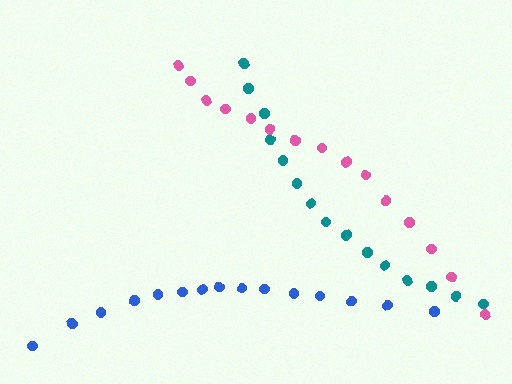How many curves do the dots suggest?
There are 3 distinct paths.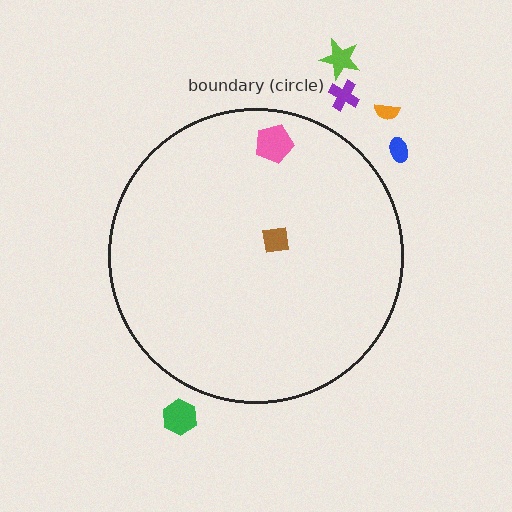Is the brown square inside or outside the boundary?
Inside.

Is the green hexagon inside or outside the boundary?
Outside.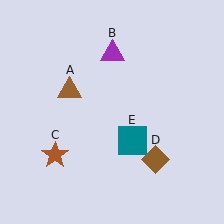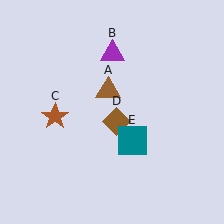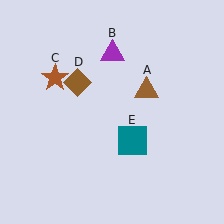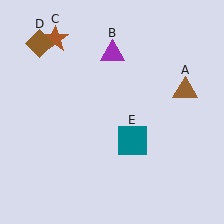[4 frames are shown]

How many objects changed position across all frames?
3 objects changed position: brown triangle (object A), brown star (object C), brown diamond (object D).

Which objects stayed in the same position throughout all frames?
Purple triangle (object B) and teal square (object E) remained stationary.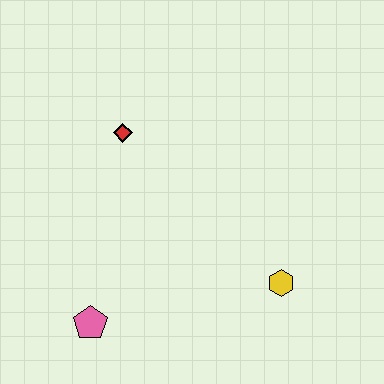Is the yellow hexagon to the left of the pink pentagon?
No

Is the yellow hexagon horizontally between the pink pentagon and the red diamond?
No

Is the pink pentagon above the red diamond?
No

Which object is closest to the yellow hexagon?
The pink pentagon is closest to the yellow hexagon.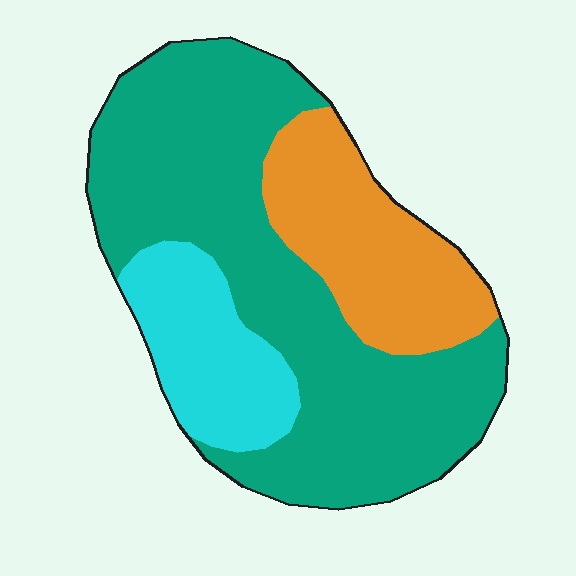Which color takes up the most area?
Teal, at roughly 60%.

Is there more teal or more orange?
Teal.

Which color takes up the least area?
Cyan, at roughly 15%.